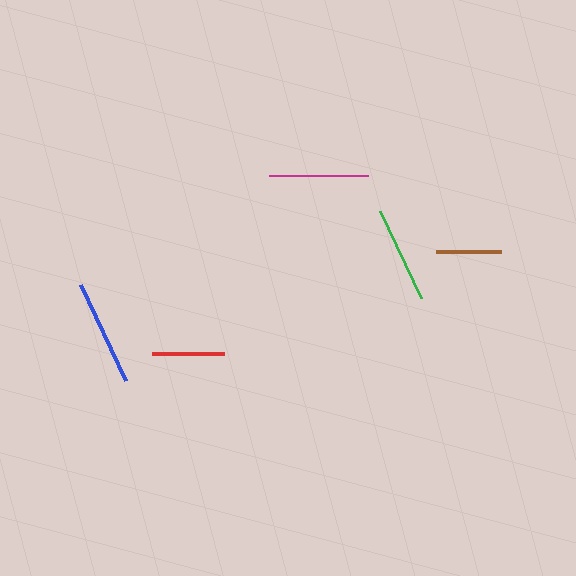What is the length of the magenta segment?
The magenta segment is approximately 99 pixels long.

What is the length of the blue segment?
The blue segment is approximately 105 pixels long.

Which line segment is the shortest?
The brown line is the shortest at approximately 66 pixels.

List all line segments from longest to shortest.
From longest to shortest: blue, magenta, green, red, brown.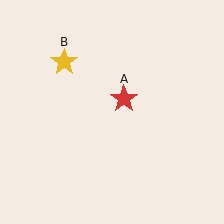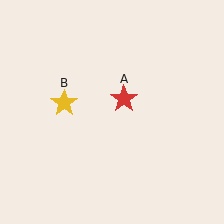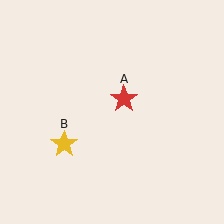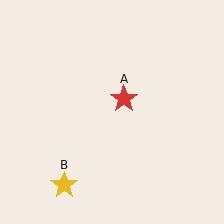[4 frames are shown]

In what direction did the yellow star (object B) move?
The yellow star (object B) moved down.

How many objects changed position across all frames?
1 object changed position: yellow star (object B).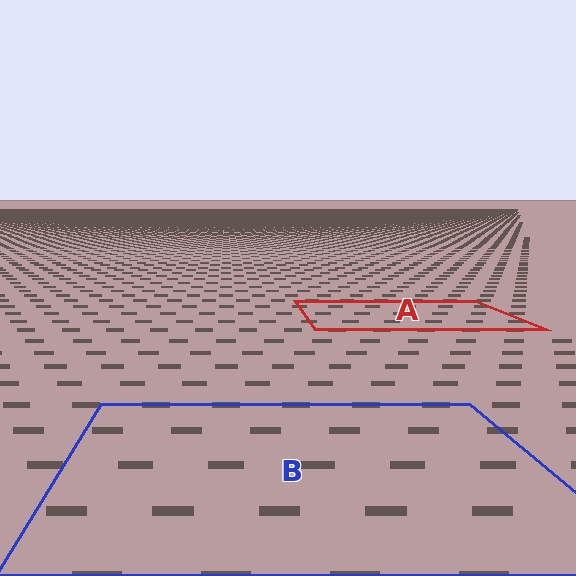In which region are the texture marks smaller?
The texture marks are smaller in region A, because it is farther away.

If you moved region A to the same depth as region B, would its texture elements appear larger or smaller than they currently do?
They would appear larger. At a closer depth, the same texture elements are projected at a bigger on-screen size.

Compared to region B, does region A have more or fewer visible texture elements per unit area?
Region A has more texture elements per unit area — they are packed more densely because it is farther away.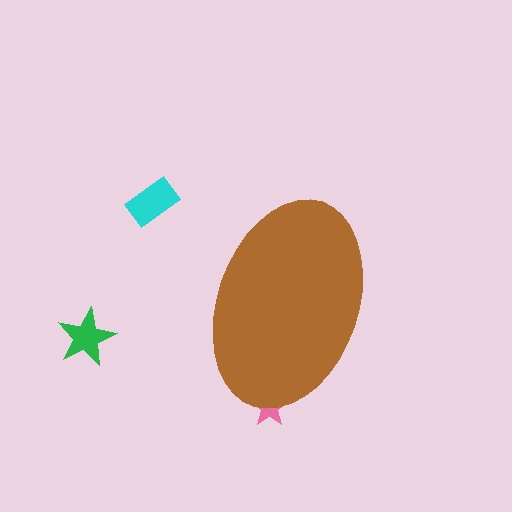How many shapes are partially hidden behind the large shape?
1 shape is partially hidden.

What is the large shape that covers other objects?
A brown ellipse.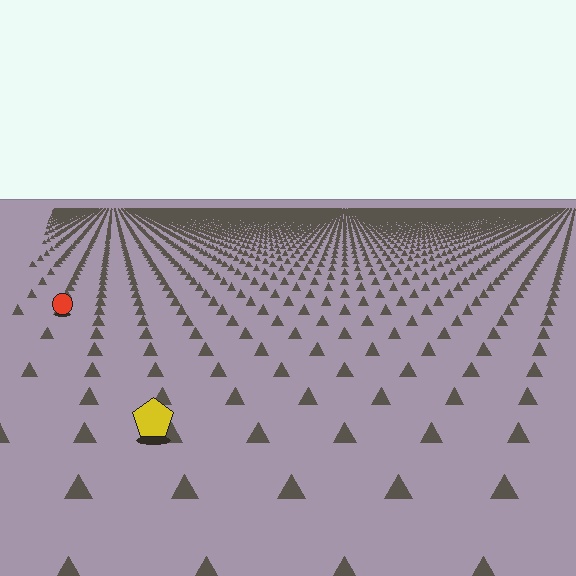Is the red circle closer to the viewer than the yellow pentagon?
No. The yellow pentagon is closer — you can tell from the texture gradient: the ground texture is coarser near it.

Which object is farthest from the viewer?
The red circle is farthest from the viewer. It appears smaller and the ground texture around it is denser.